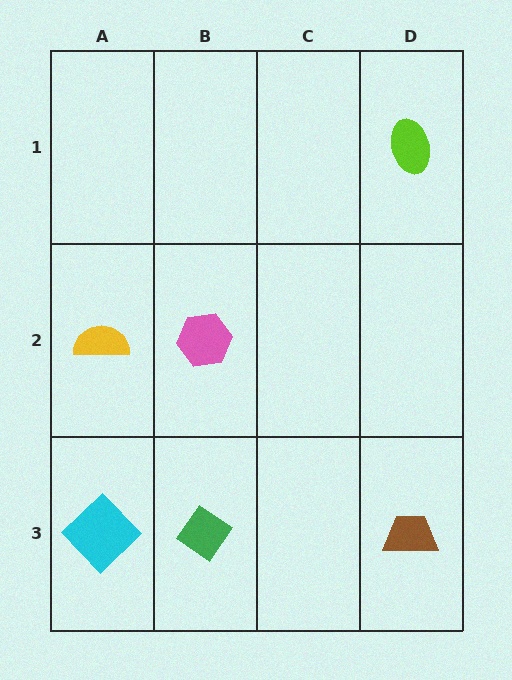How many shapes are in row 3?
3 shapes.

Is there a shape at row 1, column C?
No, that cell is empty.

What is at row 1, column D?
A lime ellipse.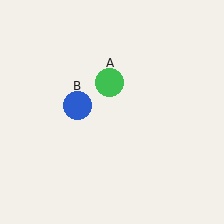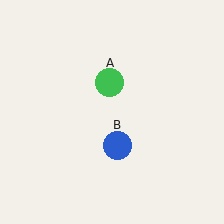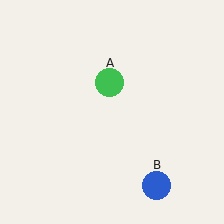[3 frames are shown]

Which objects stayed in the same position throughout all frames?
Green circle (object A) remained stationary.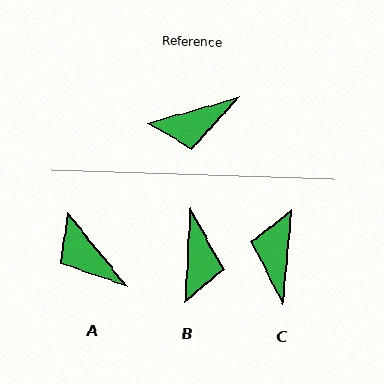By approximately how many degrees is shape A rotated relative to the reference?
Approximately 67 degrees clockwise.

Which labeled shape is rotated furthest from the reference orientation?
C, about 111 degrees away.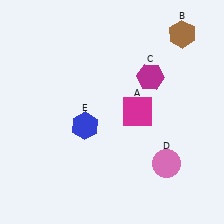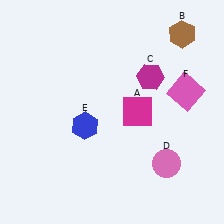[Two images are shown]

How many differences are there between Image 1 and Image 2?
There is 1 difference between the two images.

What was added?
A pink square (F) was added in Image 2.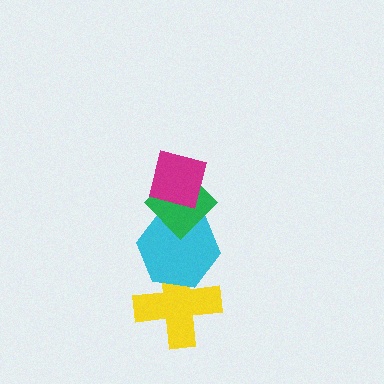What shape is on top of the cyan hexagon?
The green diamond is on top of the cyan hexagon.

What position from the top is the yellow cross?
The yellow cross is 4th from the top.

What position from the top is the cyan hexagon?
The cyan hexagon is 3rd from the top.